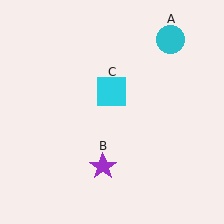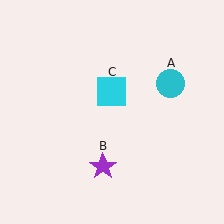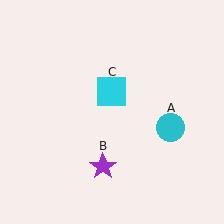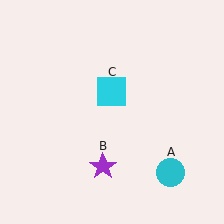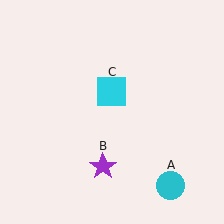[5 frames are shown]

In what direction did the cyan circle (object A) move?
The cyan circle (object A) moved down.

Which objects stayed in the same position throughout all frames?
Purple star (object B) and cyan square (object C) remained stationary.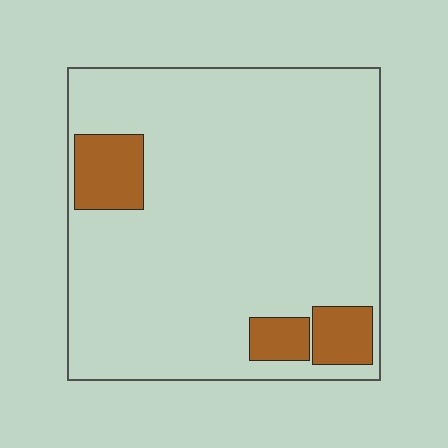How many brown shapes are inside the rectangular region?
3.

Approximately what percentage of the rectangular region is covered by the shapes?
Approximately 10%.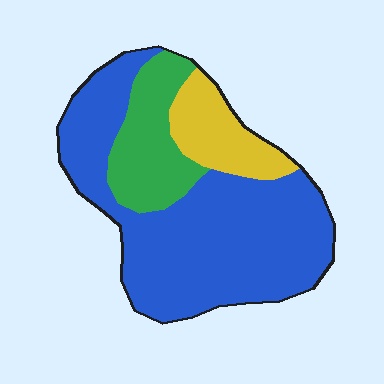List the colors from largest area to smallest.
From largest to smallest: blue, green, yellow.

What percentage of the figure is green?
Green takes up about one fifth (1/5) of the figure.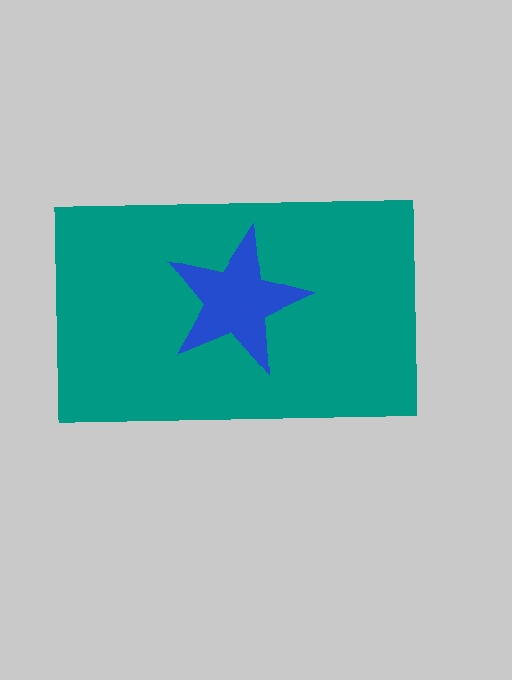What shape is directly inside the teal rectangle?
The blue star.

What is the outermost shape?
The teal rectangle.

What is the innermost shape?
The blue star.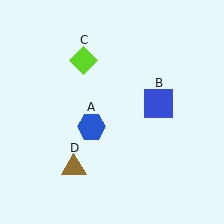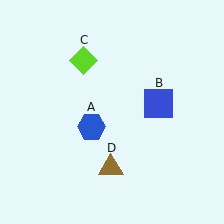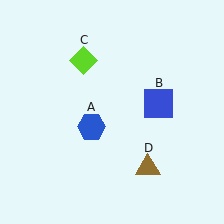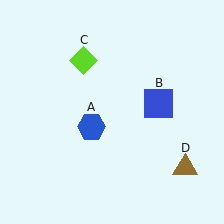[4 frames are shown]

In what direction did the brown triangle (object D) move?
The brown triangle (object D) moved right.